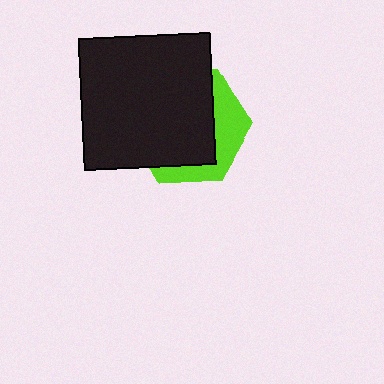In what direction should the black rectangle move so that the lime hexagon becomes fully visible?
The black rectangle should move toward the upper-left. That is the shortest direction to clear the overlap and leave the lime hexagon fully visible.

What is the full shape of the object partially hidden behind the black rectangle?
The partially hidden object is a lime hexagon.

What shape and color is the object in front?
The object in front is a black rectangle.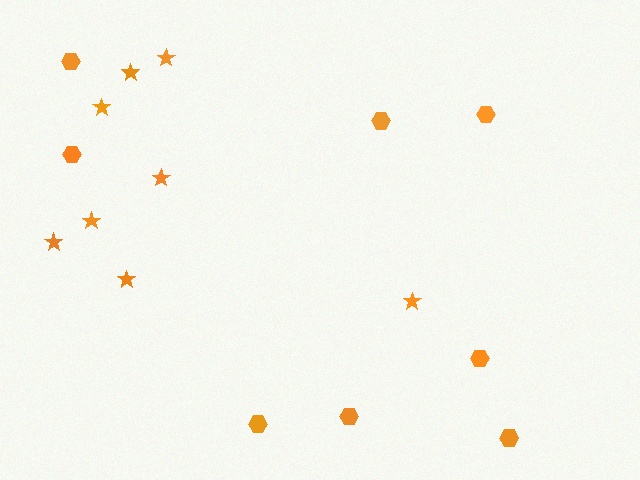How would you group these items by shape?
There are 2 groups: one group of hexagons (8) and one group of stars (8).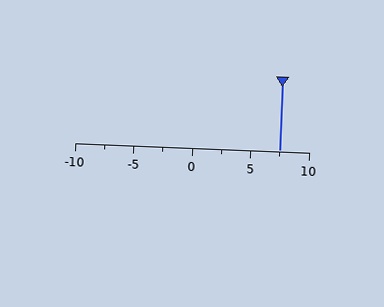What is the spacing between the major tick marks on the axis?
The major ticks are spaced 5 apart.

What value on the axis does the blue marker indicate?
The marker indicates approximately 7.5.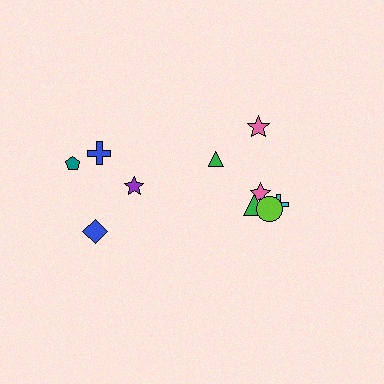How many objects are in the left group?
There are 4 objects.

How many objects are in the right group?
There are 6 objects.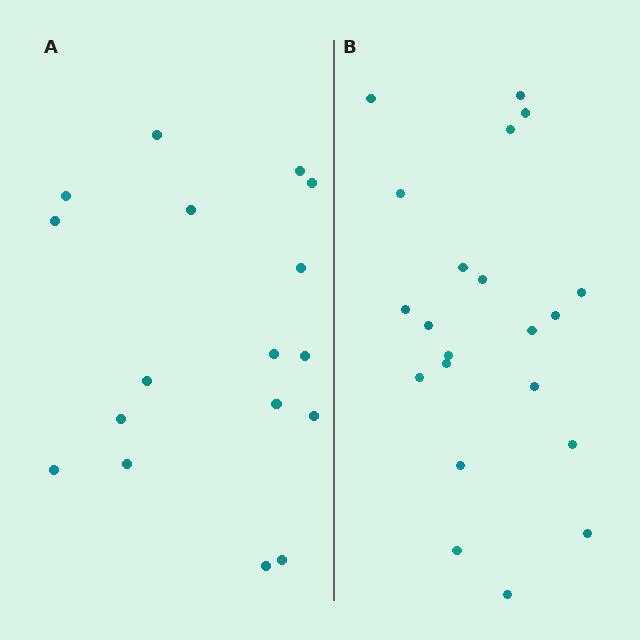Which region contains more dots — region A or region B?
Region B (the right region) has more dots.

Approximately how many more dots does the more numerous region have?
Region B has about 4 more dots than region A.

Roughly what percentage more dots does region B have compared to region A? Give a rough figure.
About 25% more.